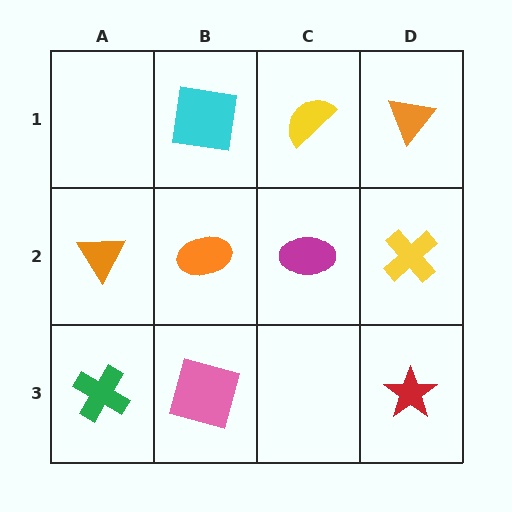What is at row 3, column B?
A pink square.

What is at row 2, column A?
An orange triangle.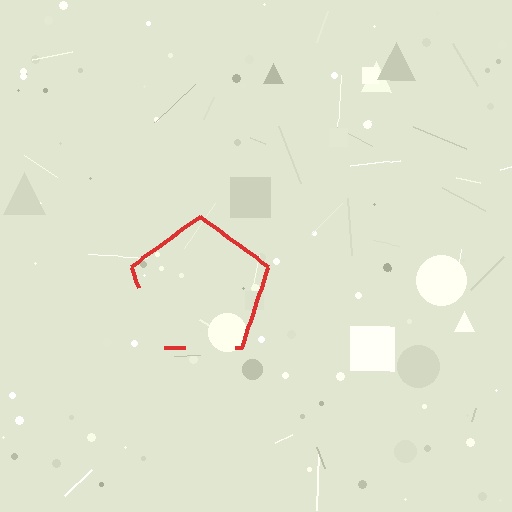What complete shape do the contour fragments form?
The contour fragments form a pentagon.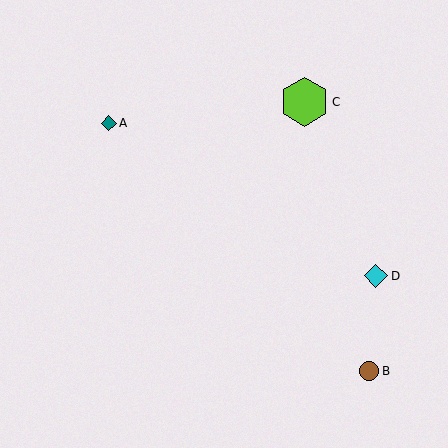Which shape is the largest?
The lime hexagon (labeled C) is the largest.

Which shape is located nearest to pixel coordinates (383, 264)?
The cyan diamond (labeled D) at (376, 276) is nearest to that location.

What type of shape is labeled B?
Shape B is a brown circle.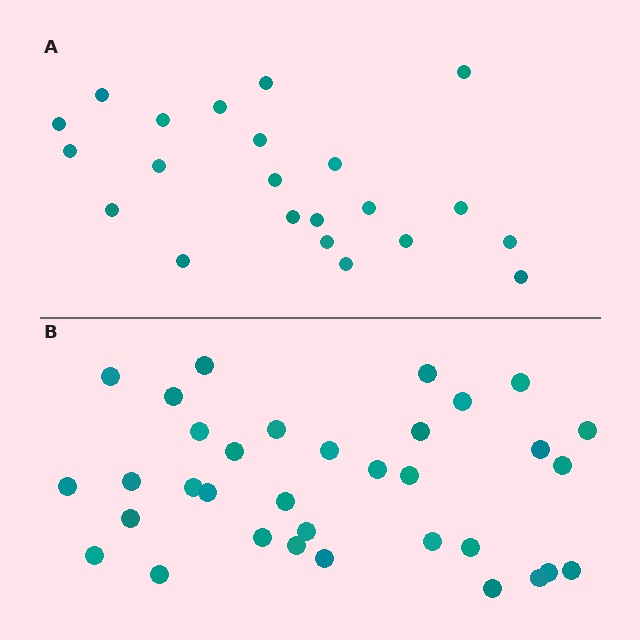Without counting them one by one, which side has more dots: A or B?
Region B (the bottom region) has more dots.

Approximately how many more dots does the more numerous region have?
Region B has roughly 12 or so more dots than region A.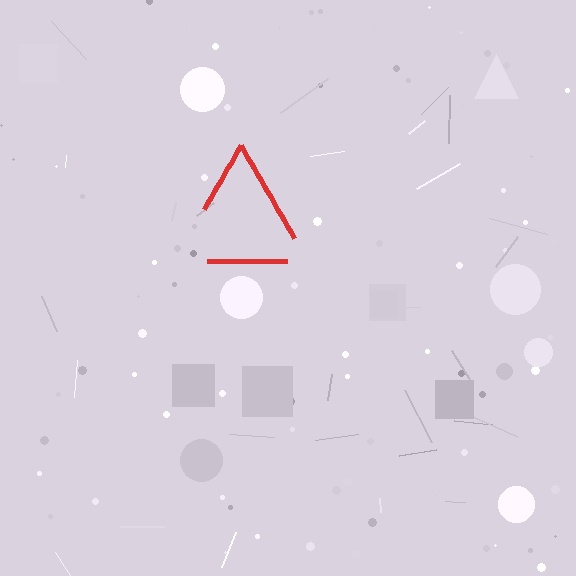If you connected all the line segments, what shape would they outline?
They would outline a triangle.